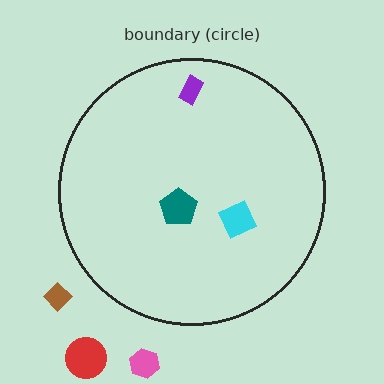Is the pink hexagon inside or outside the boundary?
Outside.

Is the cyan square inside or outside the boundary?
Inside.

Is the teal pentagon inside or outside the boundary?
Inside.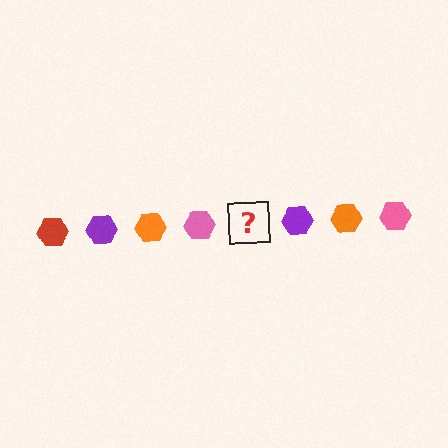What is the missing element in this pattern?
The missing element is a red hexagon.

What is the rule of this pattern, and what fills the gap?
The rule is that the pattern cycles through red, purple, orange, pink hexagons. The gap should be filled with a red hexagon.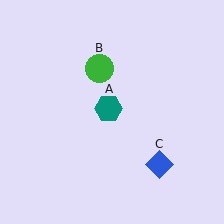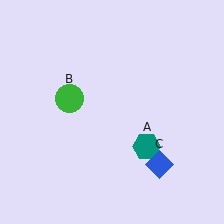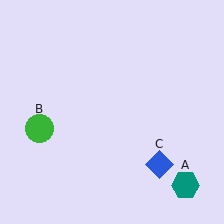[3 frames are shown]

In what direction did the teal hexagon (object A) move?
The teal hexagon (object A) moved down and to the right.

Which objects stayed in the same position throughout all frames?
Blue diamond (object C) remained stationary.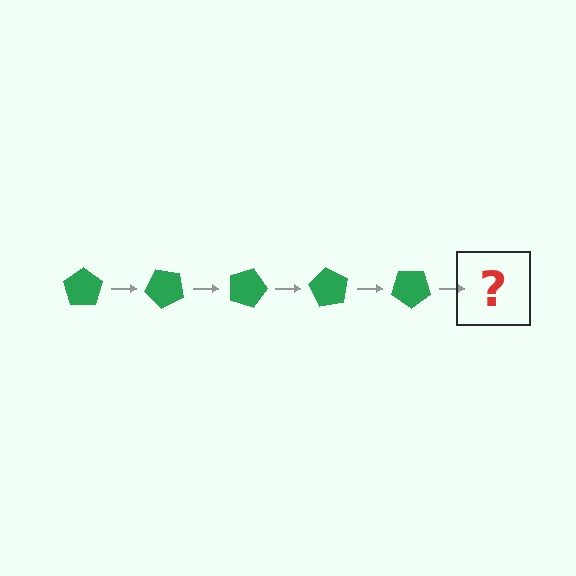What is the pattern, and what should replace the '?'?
The pattern is that the pentagon rotates 45 degrees each step. The '?' should be a green pentagon rotated 225 degrees.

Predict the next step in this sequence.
The next step is a green pentagon rotated 225 degrees.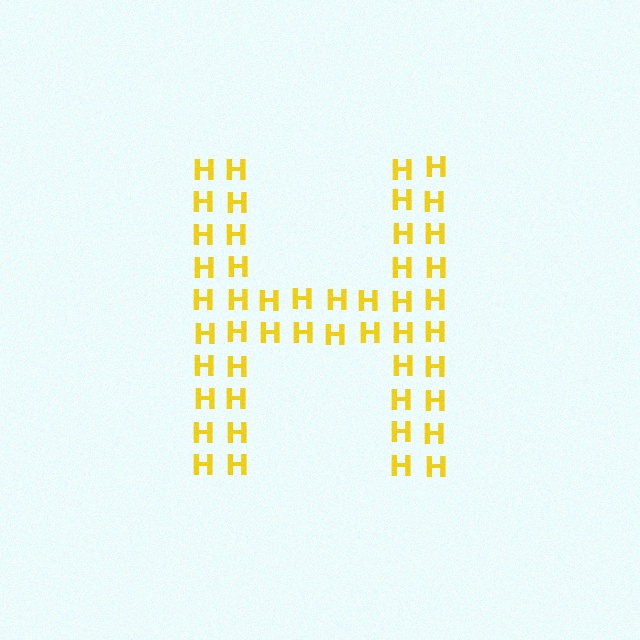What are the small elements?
The small elements are letter H's.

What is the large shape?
The large shape is the letter H.